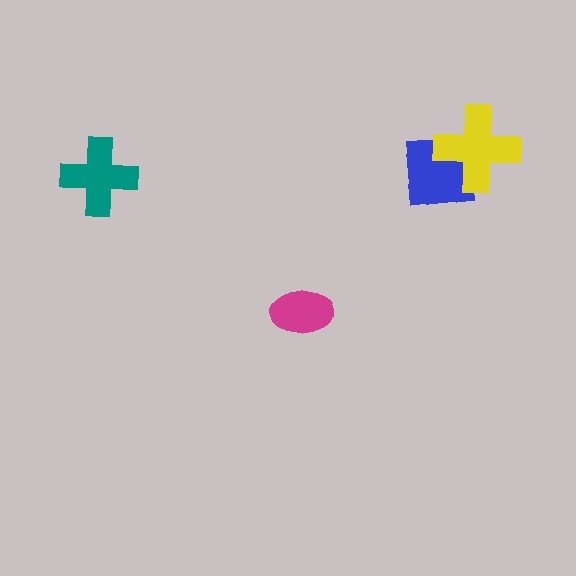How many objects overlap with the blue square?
1 object overlaps with the blue square.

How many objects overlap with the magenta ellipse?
0 objects overlap with the magenta ellipse.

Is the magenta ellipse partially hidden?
No, no other shape covers it.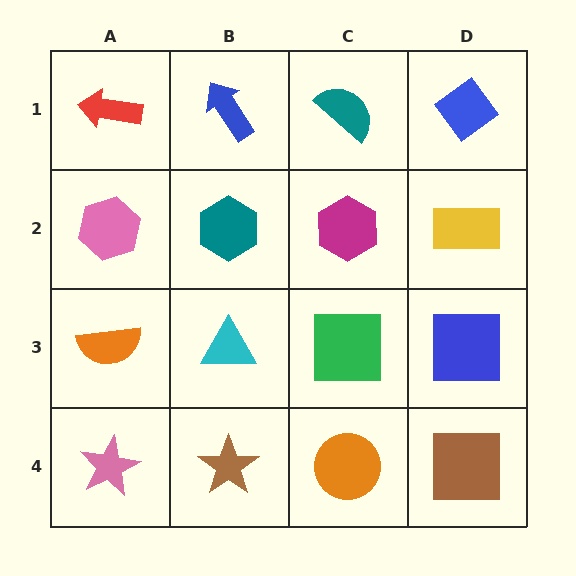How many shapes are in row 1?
4 shapes.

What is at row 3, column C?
A green square.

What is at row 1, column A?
A red arrow.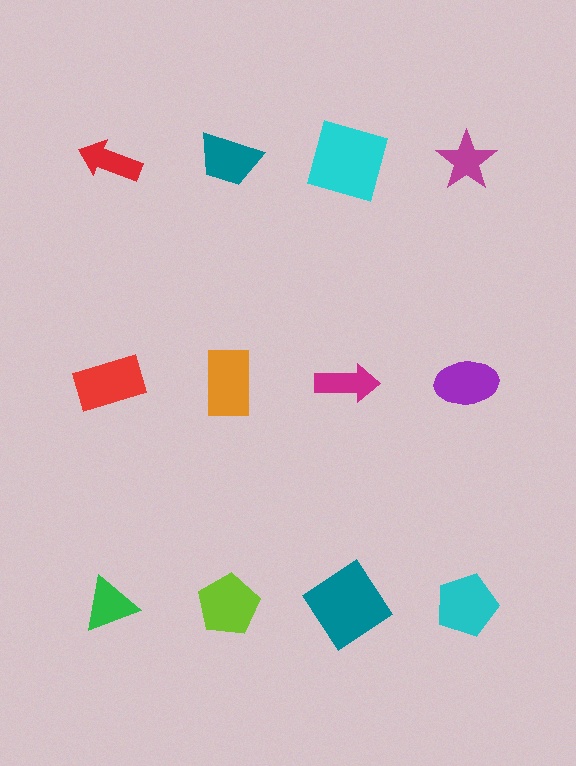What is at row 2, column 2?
An orange rectangle.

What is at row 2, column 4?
A purple ellipse.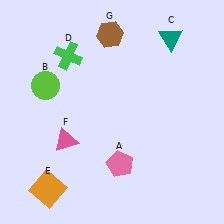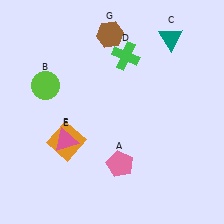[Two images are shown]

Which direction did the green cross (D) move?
The green cross (D) moved right.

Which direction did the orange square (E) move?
The orange square (E) moved up.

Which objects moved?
The objects that moved are: the green cross (D), the orange square (E).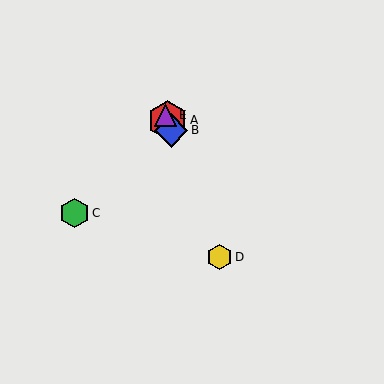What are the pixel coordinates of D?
Object D is at (219, 257).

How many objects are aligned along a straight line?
4 objects (A, B, D, E) are aligned along a straight line.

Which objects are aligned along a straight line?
Objects A, B, D, E are aligned along a straight line.